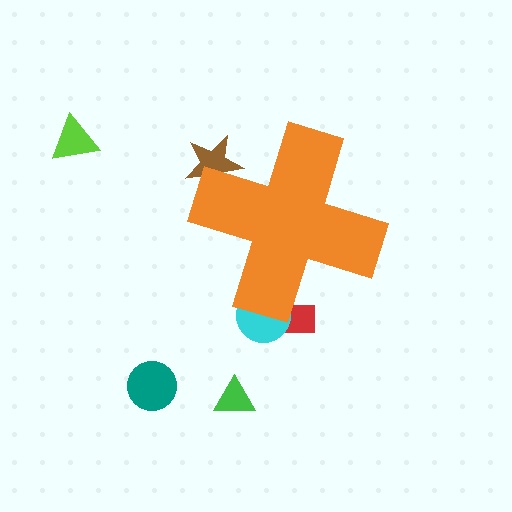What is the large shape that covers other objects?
An orange cross.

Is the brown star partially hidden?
Yes, the brown star is partially hidden behind the orange cross.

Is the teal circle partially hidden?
No, the teal circle is fully visible.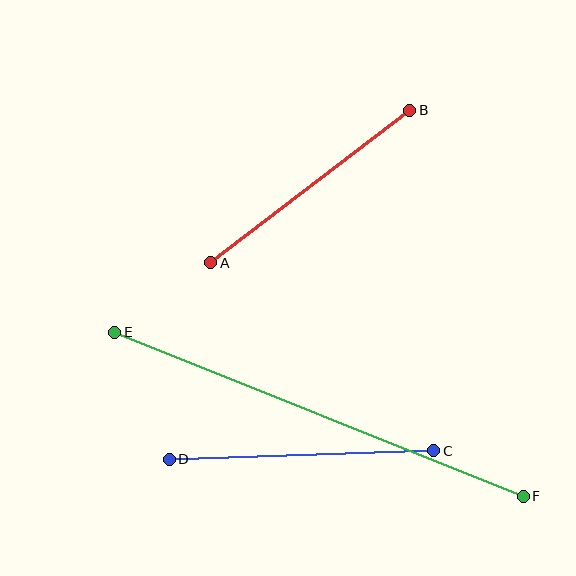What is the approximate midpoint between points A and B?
The midpoint is at approximately (310, 187) pixels.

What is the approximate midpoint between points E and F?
The midpoint is at approximately (319, 414) pixels.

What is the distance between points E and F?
The distance is approximately 440 pixels.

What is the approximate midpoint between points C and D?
The midpoint is at approximately (301, 455) pixels.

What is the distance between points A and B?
The distance is approximately 251 pixels.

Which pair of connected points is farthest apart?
Points E and F are farthest apart.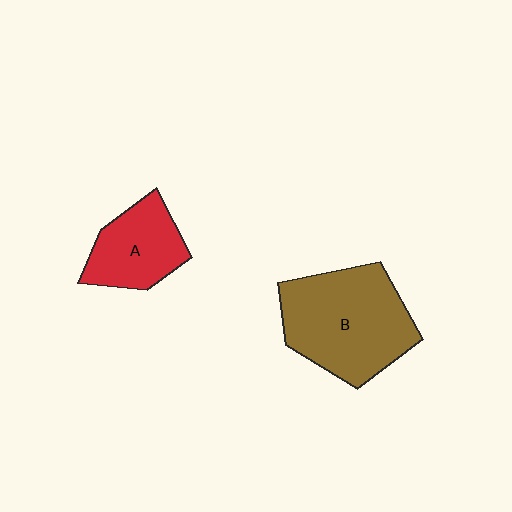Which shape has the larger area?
Shape B (brown).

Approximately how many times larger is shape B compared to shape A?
Approximately 1.8 times.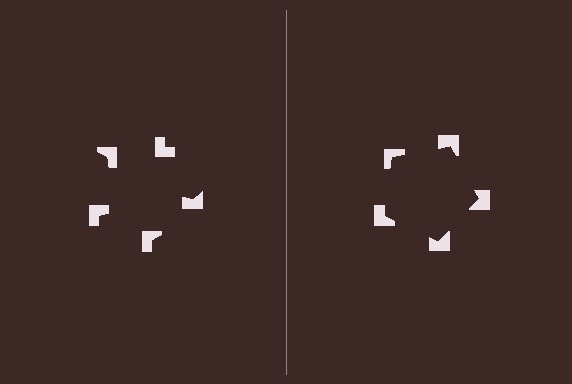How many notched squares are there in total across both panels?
10 — 5 on each side.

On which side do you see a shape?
An illusory pentagon appears on the right side. On the left side the wedge cuts are rotated, so no coherent shape forms.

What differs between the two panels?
The notched squares are positioned identically on both sides; only the wedge orientations differ. On the right they align to a pentagon; on the left they are misaligned.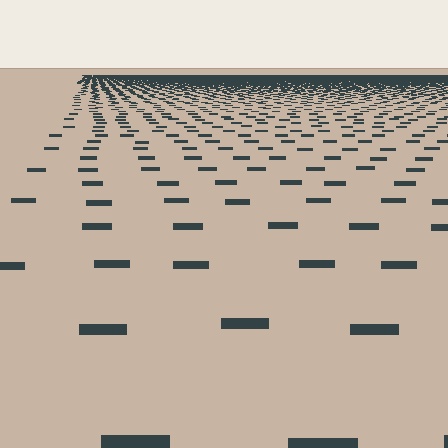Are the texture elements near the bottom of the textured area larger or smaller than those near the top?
Larger. Near the bottom, elements are closer to the viewer and appear at a bigger on-screen size.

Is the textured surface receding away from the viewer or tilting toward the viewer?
The surface is receding away from the viewer. Texture elements get smaller and denser toward the top.